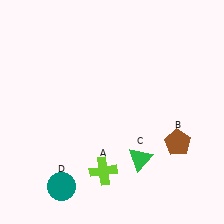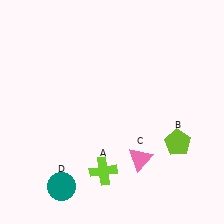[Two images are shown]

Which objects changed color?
B changed from brown to lime. C changed from green to pink.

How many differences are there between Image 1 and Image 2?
There are 2 differences between the two images.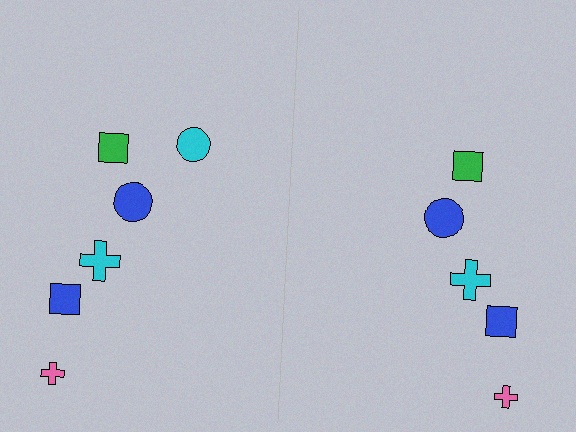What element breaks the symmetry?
A cyan circle is missing from the right side.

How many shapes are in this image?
There are 11 shapes in this image.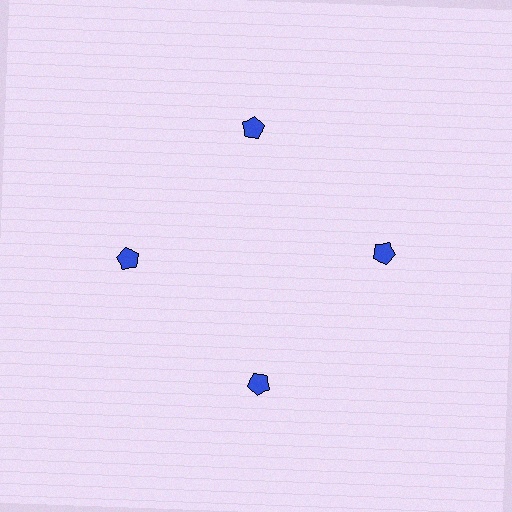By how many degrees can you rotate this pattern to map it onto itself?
The pattern maps onto itself every 90 degrees of rotation.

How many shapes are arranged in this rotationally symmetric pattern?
There are 4 shapes, arranged in 4 groups of 1.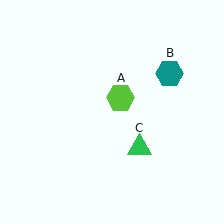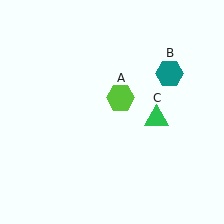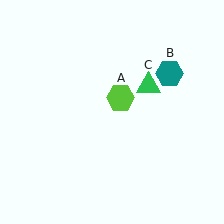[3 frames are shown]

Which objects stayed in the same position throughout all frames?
Lime hexagon (object A) and teal hexagon (object B) remained stationary.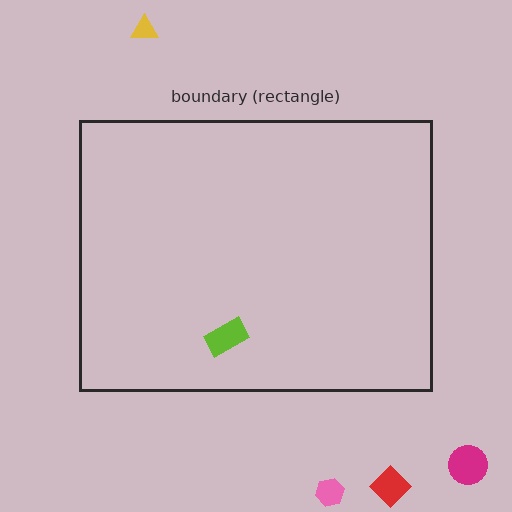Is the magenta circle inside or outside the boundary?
Outside.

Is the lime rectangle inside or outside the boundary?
Inside.